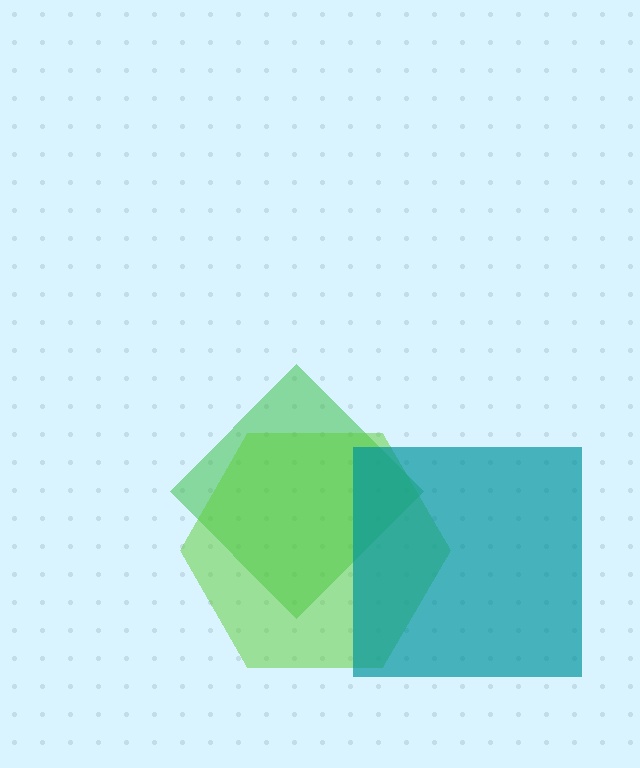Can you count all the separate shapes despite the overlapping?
Yes, there are 3 separate shapes.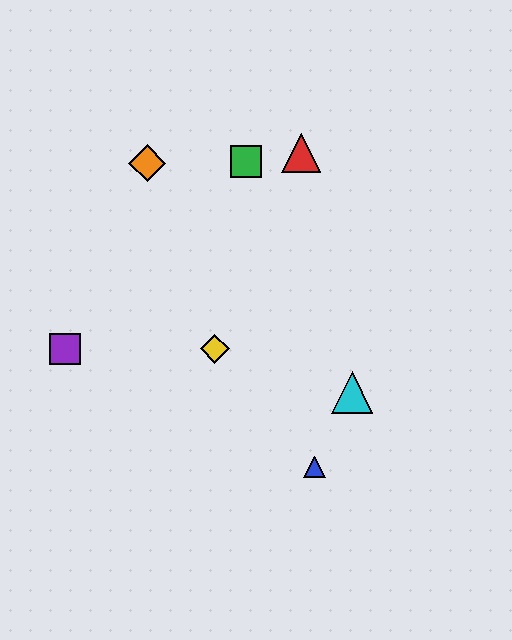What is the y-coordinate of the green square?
The green square is at y≈161.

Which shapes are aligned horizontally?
The yellow diamond, the purple square are aligned horizontally.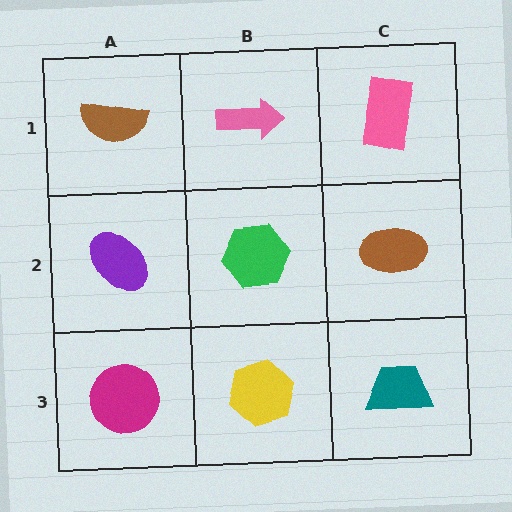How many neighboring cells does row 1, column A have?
2.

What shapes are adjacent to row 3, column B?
A green hexagon (row 2, column B), a magenta circle (row 3, column A), a teal trapezoid (row 3, column C).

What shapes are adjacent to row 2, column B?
A pink arrow (row 1, column B), a yellow hexagon (row 3, column B), a purple ellipse (row 2, column A), a brown ellipse (row 2, column C).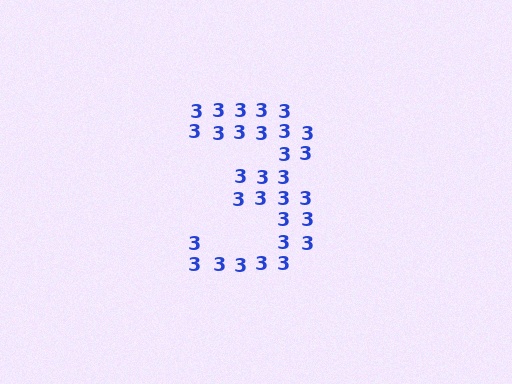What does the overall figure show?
The overall figure shows the digit 3.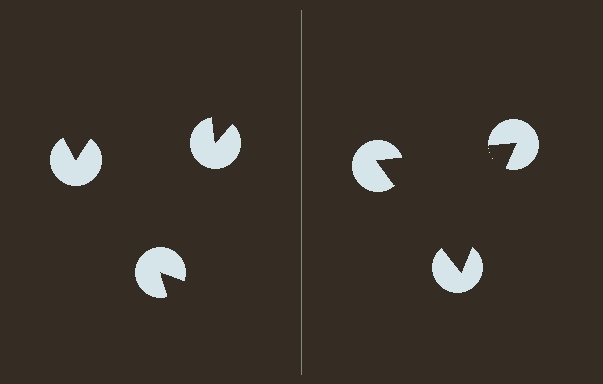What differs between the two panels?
The pac-man discs are positioned identically on both sides; only the wedge orientations differ. On the right they align to a triangle; on the left they are misaligned.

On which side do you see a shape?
An illusory triangle appears on the right side. On the left side the wedge cuts are rotated, so no coherent shape forms.